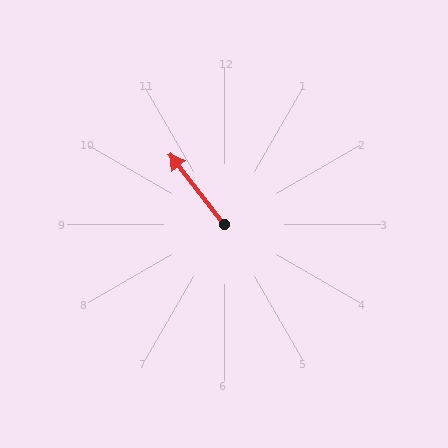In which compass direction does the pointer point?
Northwest.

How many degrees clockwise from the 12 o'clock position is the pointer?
Approximately 322 degrees.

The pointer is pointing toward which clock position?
Roughly 11 o'clock.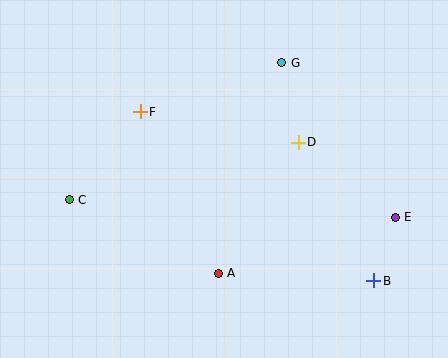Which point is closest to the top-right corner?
Point G is closest to the top-right corner.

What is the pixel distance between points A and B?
The distance between A and B is 156 pixels.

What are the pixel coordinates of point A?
Point A is at (218, 273).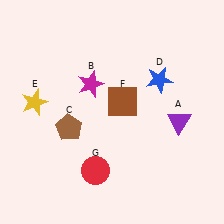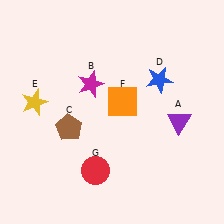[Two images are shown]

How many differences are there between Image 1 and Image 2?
There is 1 difference between the two images.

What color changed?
The square (F) changed from brown in Image 1 to orange in Image 2.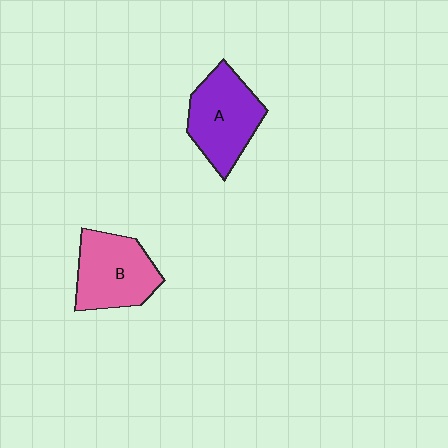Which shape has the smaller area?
Shape B (pink).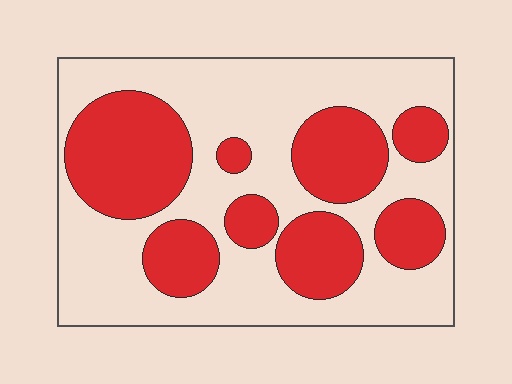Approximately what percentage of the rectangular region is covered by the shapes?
Approximately 40%.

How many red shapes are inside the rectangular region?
8.